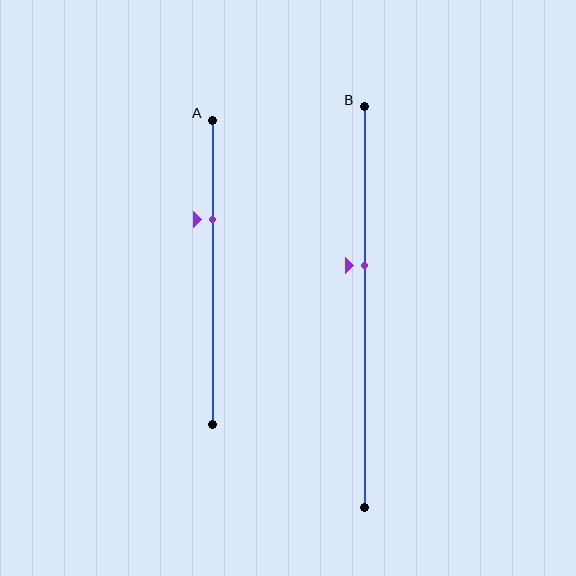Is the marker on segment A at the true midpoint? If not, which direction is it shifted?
No, the marker on segment A is shifted upward by about 17% of the segment length.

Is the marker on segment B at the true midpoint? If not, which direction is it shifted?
No, the marker on segment B is shifted upward by about 10% of the segment length.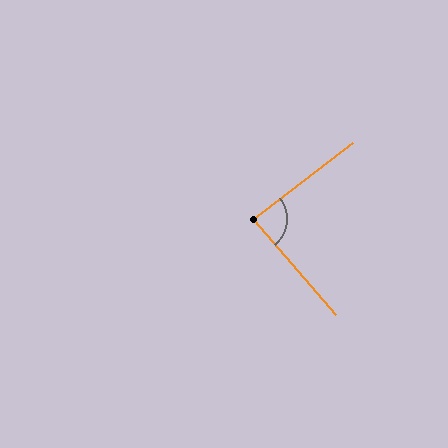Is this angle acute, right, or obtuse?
It is approximately a right angle.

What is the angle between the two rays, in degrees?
Approximately 87 degrees.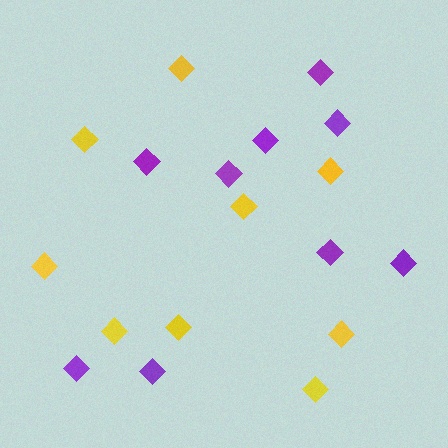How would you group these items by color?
There are 2 groups: one group of yellow diamonds (9) and one group of purple diamonds (9).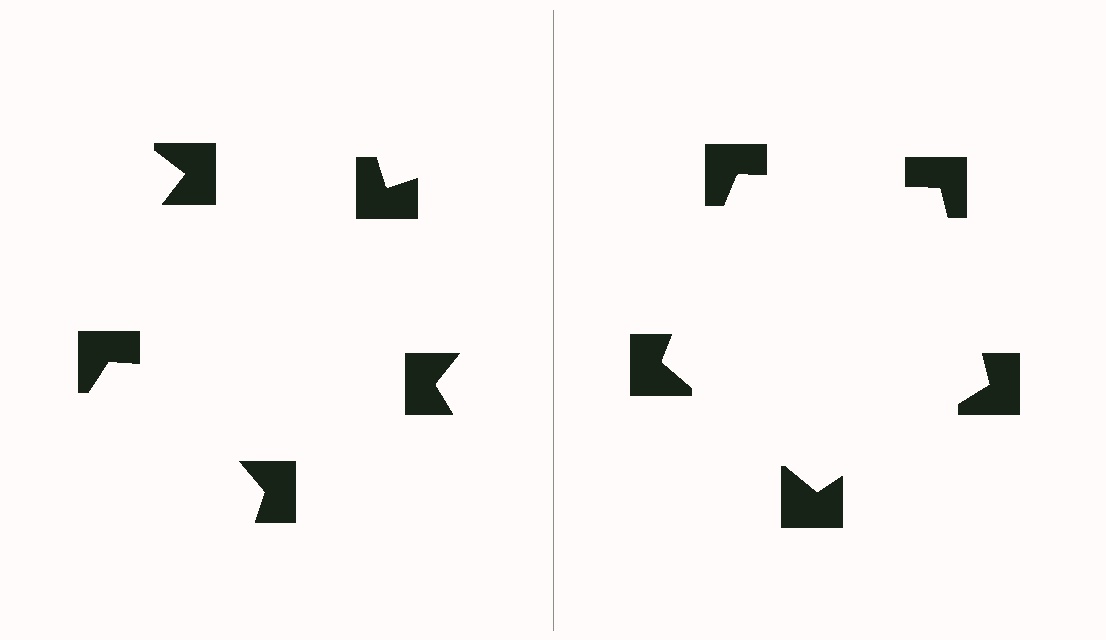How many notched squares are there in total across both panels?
10 — 5 on each side.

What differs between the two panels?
The notched squares are positioned identically on both sides; only the wedge orientations differ. On the right they align to a pentagon; on the left they are misaligned.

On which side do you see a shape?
An illusory pentagon appears on the right side. On the left side the wedge cuts are rotated, so no coherent shape forms.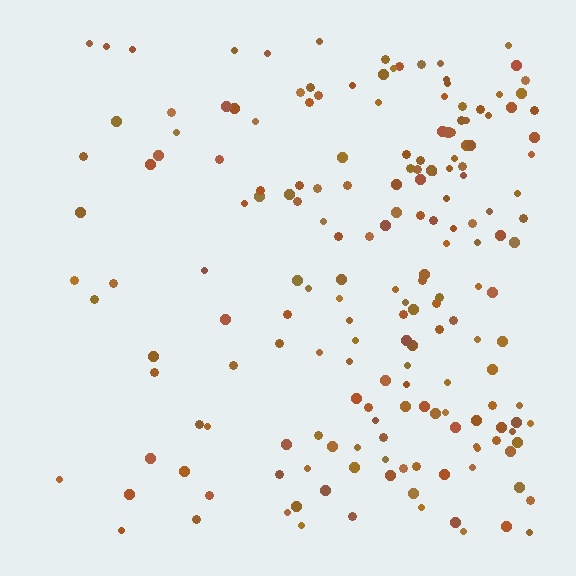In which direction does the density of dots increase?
From left to right, with the right side densest.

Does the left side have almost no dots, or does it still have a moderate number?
Still a moderate number, just noticeably fewer than the right.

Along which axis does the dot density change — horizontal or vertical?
Horizontal.